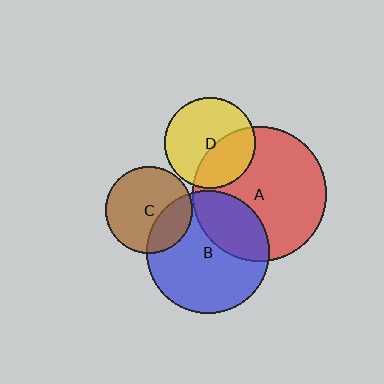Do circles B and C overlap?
Yes.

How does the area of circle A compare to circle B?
Approximately 1.2 times.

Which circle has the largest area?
Circle A (red).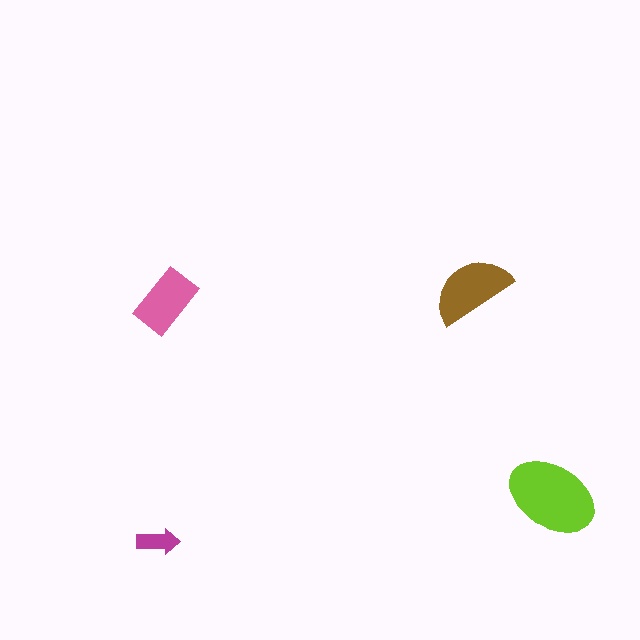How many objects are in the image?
There are 4 objects in the image.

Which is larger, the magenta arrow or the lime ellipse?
The lime ellipse.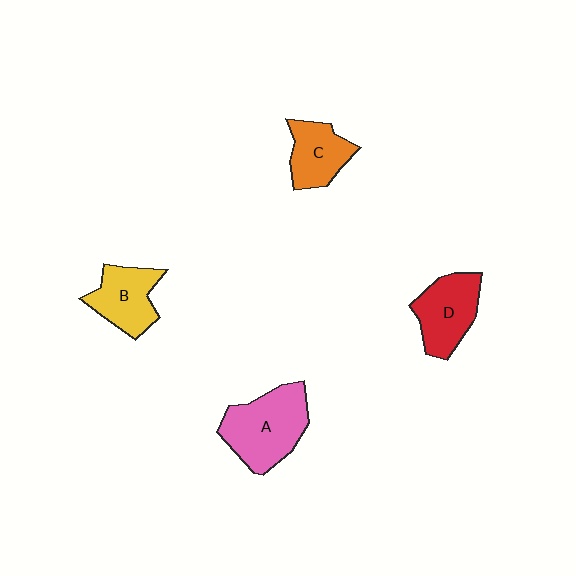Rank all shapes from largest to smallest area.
From largest to smallest: A (pink), D (red), B (yellow), C (orange).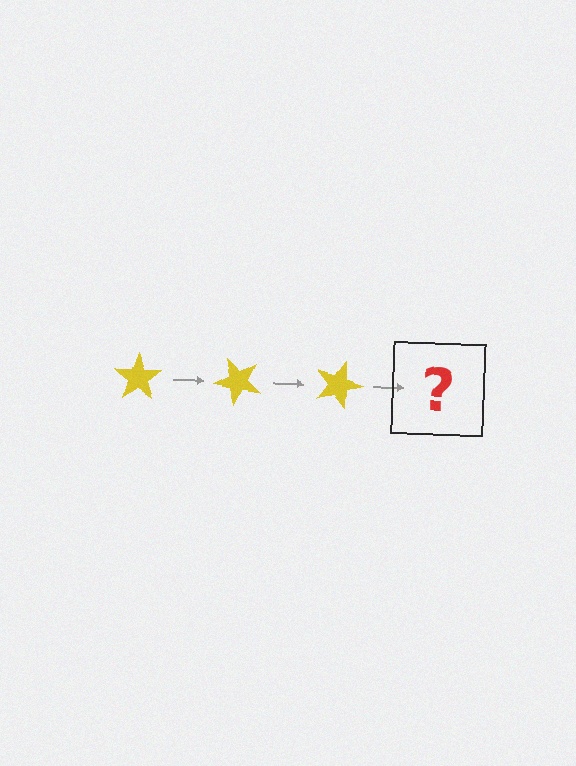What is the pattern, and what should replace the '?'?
The pattern is that the star rotates 45 degrees each step. The '?' should be a yellow star rotated 135 degrees.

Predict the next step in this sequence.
The next step is a yellow star rotated 135 degrees.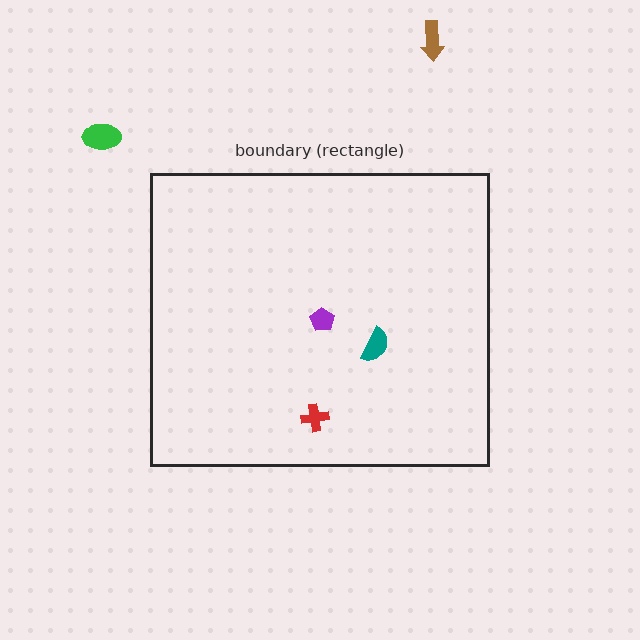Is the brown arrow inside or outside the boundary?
Outside.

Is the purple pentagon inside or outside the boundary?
Inside.